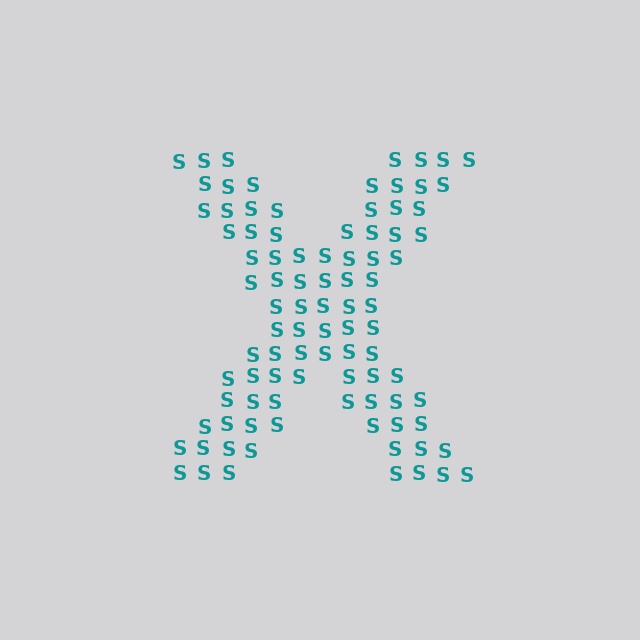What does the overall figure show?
The overall figure shows the letter X.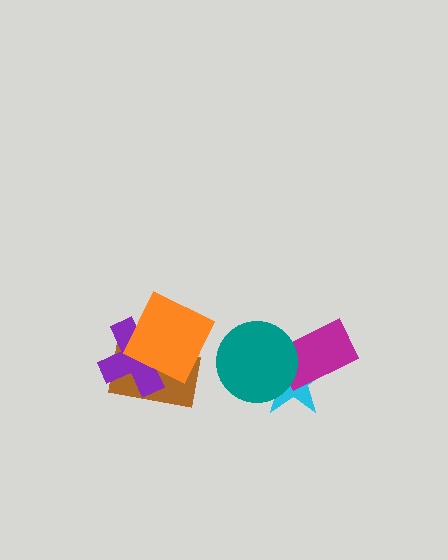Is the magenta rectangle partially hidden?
Yes, it is partially covered by another shape.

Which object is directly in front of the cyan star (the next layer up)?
The magenta rectangle is directly in front of the cyan star.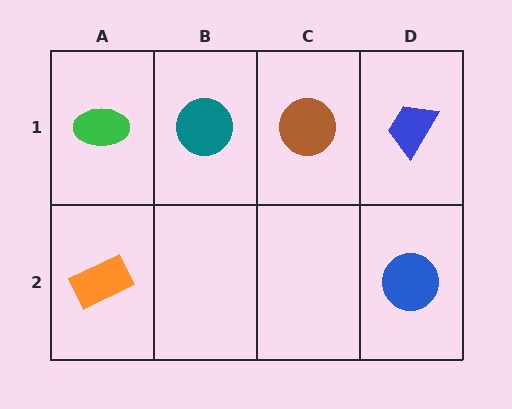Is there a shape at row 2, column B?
No, that cell is empty.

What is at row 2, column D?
A blue circle.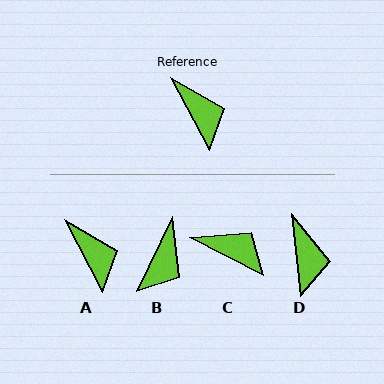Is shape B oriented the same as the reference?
No, it is off by about 53 degrees.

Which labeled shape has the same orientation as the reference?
A.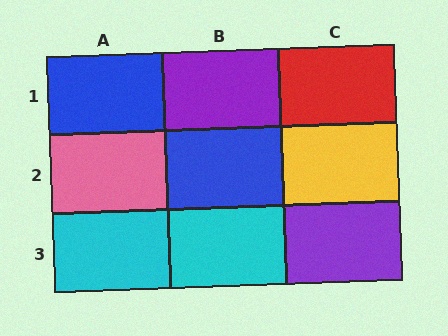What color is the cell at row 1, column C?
Red.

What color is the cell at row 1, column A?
Blue.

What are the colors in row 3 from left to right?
Cyan, cyan, purple.